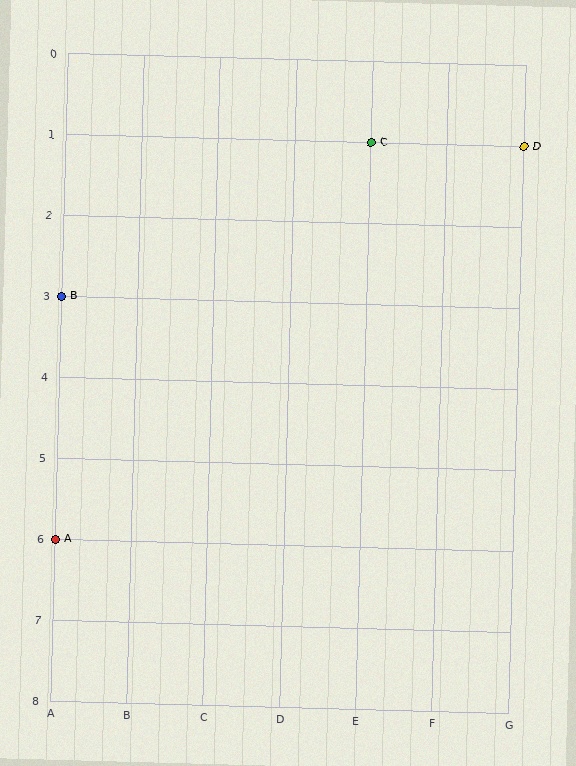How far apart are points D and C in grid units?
Points D and C are 2 columns apart.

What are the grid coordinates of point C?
Point C is at grid coordinates (E, 1).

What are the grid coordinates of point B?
Point B is at grid coordinates (A, 3).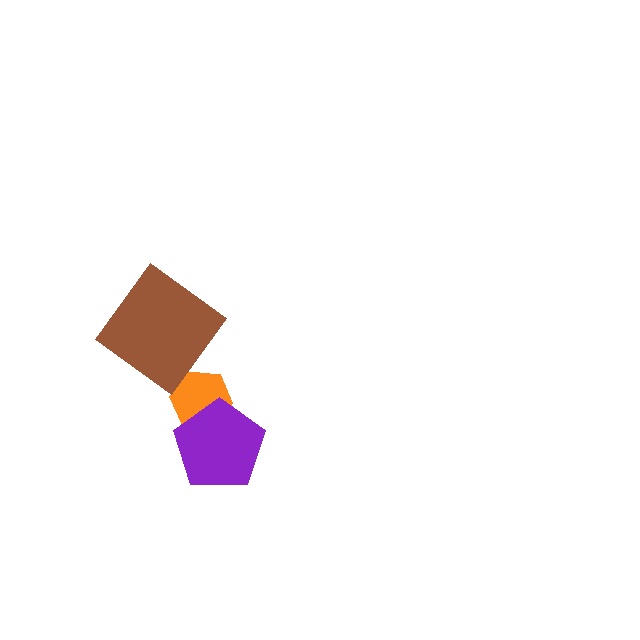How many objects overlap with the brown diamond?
0 objects overlap with the brown diamond.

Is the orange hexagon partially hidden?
Yes, it is partially covered by another shape.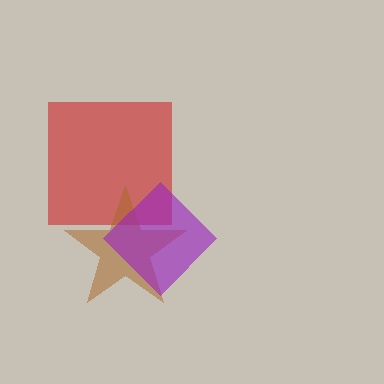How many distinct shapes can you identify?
There are 3 distinct shapes: a red square, a brown star, a purple diamond.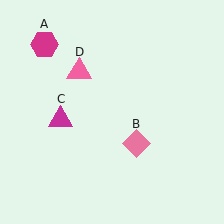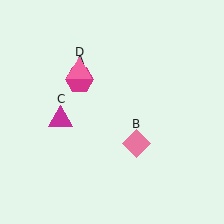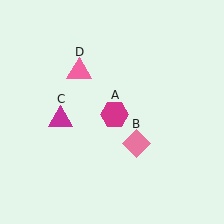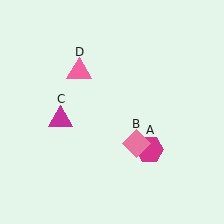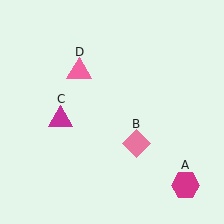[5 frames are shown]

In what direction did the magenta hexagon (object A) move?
The magenta hexagon (object A) moved down and to the right.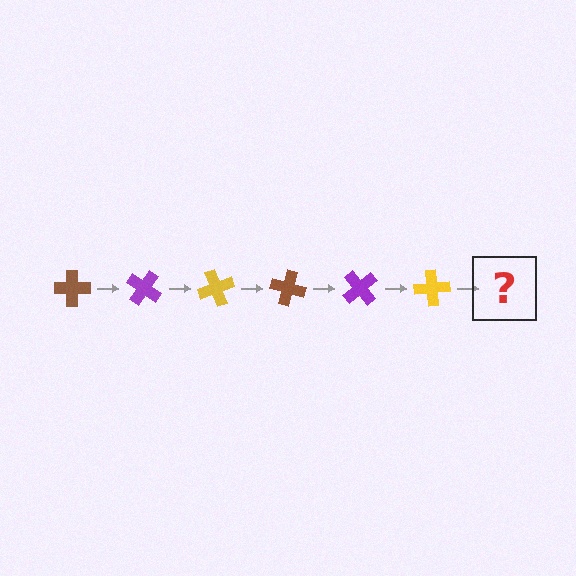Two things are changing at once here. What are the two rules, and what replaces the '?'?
The two rules are that it rotates 35 degrees each step and the color cycles through brown, purple, and yellow. The '?' should be a brown cross, rotated 210 degrees from the start.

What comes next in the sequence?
The next element should be a brown cross, rotated 210 degrees from the start.